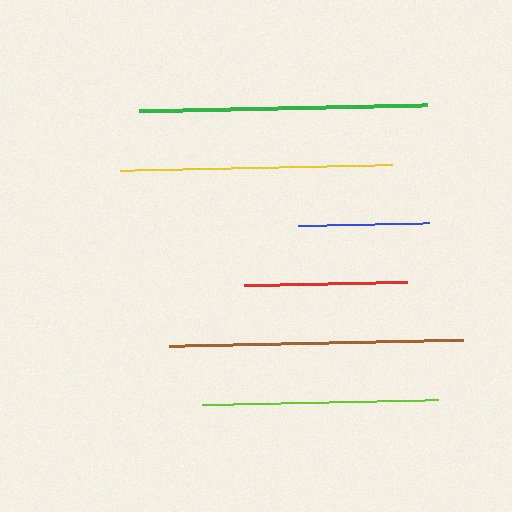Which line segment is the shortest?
The blue line is the shortest at approximately 131 pixels.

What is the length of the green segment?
The green segment is approximately 288 pixels long.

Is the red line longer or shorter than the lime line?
The lime line is longer than the red line.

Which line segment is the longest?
The brown line is the longest at approximately 294 pixels.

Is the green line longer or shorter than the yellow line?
The green line is longer than the yellow line.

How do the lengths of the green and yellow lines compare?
The green and yellow lines are approximately the same length.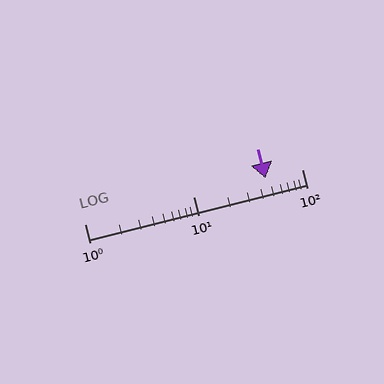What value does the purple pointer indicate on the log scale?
The pointer indicates approximately 46.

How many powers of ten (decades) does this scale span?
The scale spans 2 decades, from 1 to 100.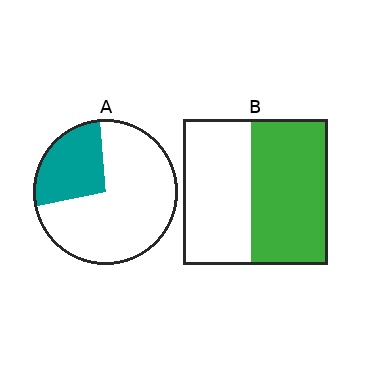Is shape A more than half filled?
No.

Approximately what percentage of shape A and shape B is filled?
A is approximately 25% and B is approximately 55%.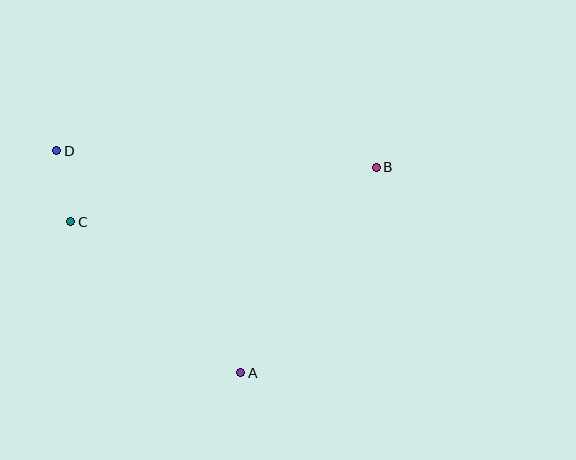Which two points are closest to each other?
Points C and D are closest to each other.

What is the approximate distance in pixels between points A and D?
The distance between A and D is approximately 288 pixels.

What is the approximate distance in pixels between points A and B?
The distance between A and B is approximately 246 pixels.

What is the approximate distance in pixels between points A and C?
The distance between A and C is approximately 228 pixels.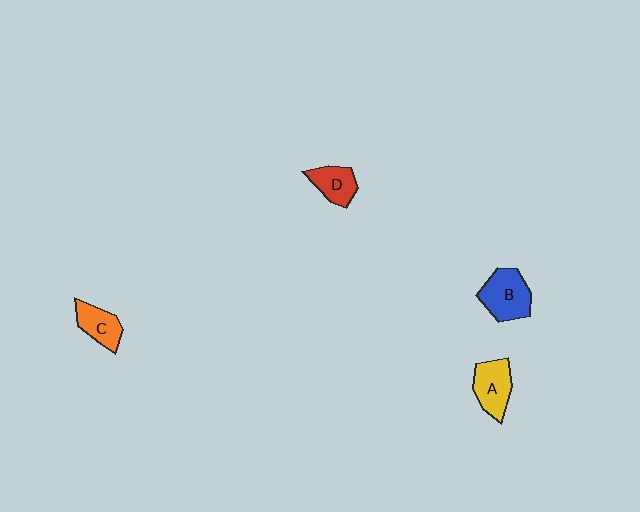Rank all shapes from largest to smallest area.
From largest to smallest: B (blue), A (yellow), C (orange), D (red).